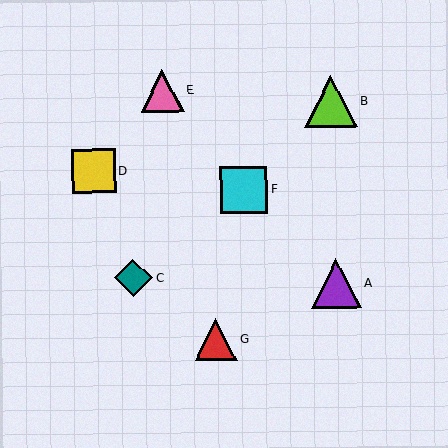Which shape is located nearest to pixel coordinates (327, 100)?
The lime triangle (labeled B) at (331, 101) is nearest to that location.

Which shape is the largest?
The lime triangle (labeled B) is the largest.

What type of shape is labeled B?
Shape B is a lime triangle.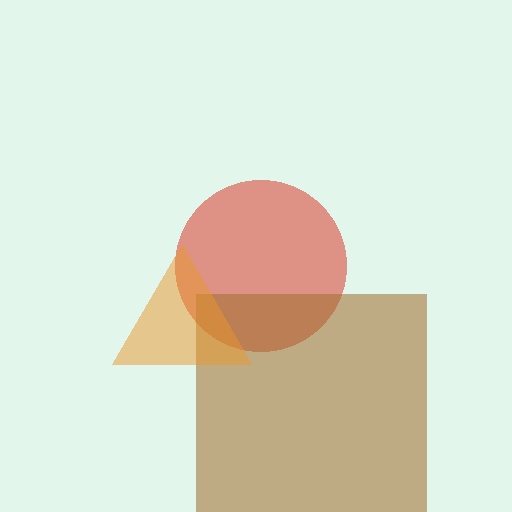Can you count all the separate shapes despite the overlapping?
Yes, there are 3 separate shapes.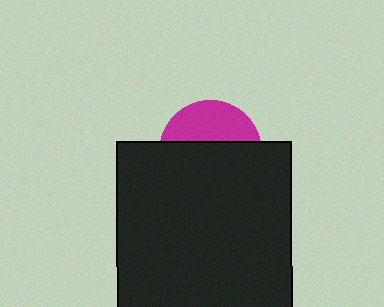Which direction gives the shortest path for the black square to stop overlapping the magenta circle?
Moving down gives the shortest separation.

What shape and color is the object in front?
The object in front is a black square.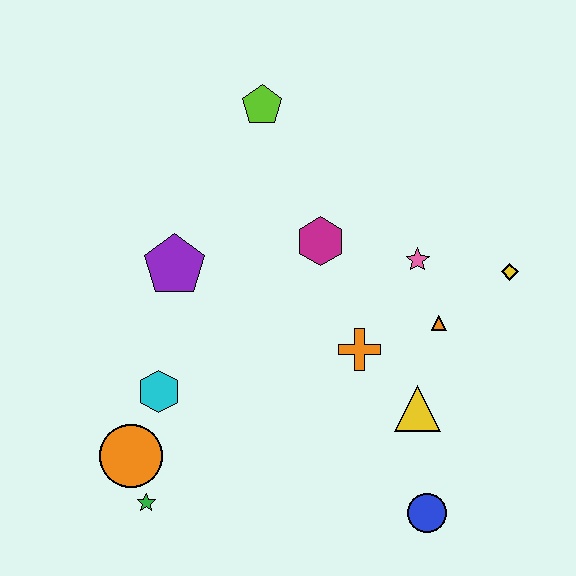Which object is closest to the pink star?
The orange triangle is closest to the pink star.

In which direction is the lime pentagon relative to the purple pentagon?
The lime pentagon is above the purple pentagon.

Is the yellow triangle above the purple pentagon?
No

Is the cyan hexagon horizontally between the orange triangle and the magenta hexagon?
No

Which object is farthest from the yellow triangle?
The lime pentagon is farthest from the yellow triangle.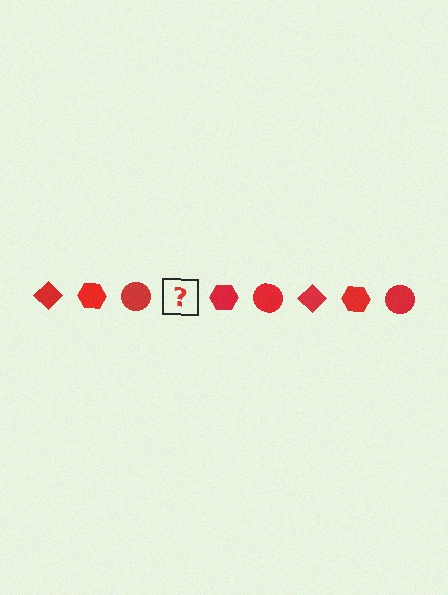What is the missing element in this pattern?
The missing element is a red diamond.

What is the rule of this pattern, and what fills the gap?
The rule is that the pattern cycles through diamond, hexagon, circle shapes in red. The gap should be filled with a red diamond.